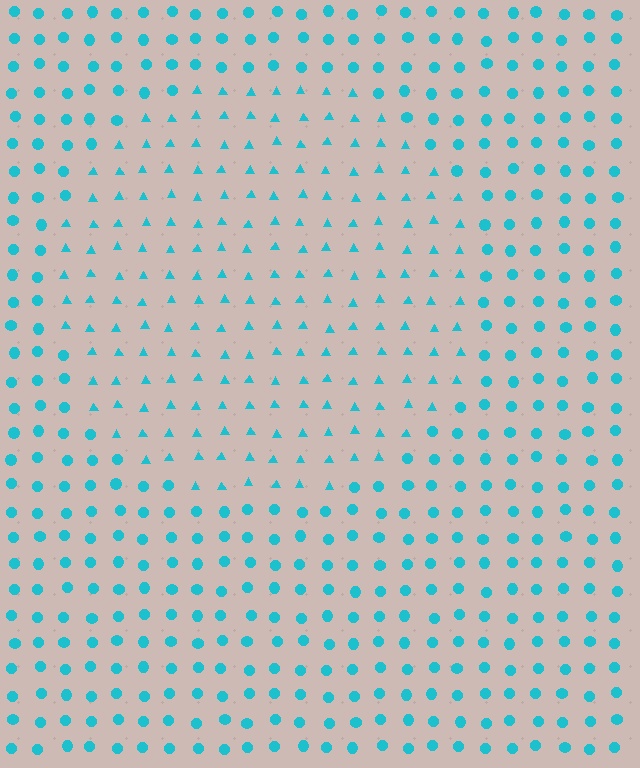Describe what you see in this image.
The image is filled with small cyan elements arranged in a uniform grid. A circle-shaped region contains triangles, while the surrounding area contains circles. The boundary is defined purely by the change in element shape.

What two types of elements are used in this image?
The image uses triangles inside the circle region and circles outside it.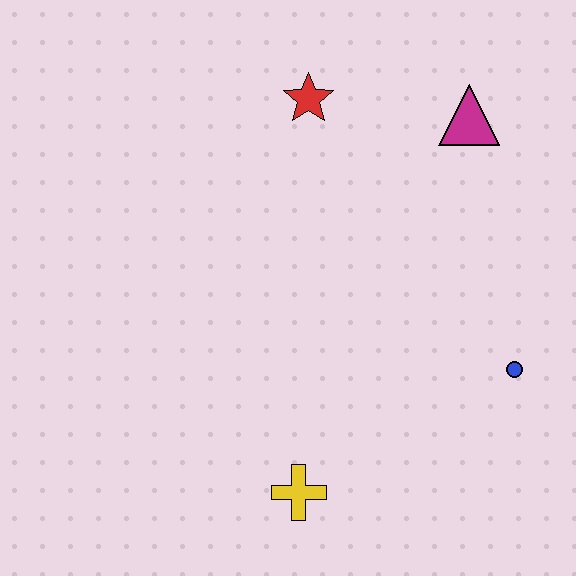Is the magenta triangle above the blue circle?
Yes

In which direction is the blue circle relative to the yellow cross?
The blue circle is to the right of the yellow cross.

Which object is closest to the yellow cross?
The blue circle is closest to the yellow cross.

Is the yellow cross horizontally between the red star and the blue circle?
No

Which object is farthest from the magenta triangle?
The yellow cross is farthest from the magenta triangle.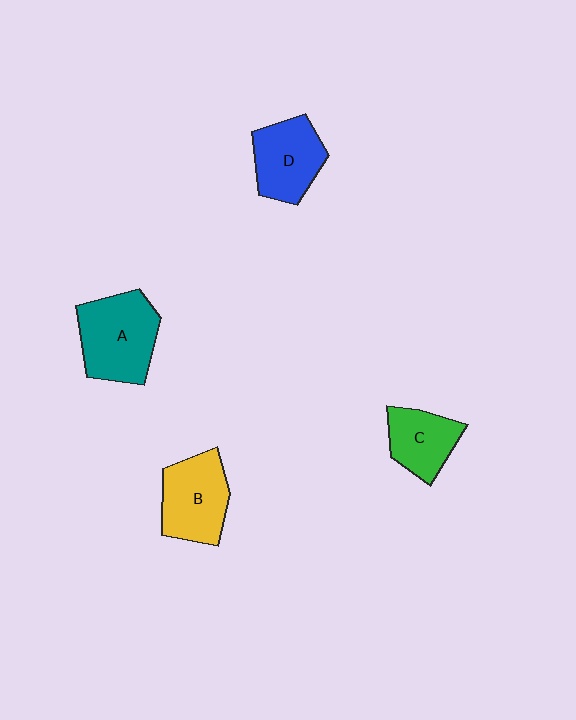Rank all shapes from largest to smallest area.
From largest to smallest: A (teal), B (yellow), D (blue), C (green).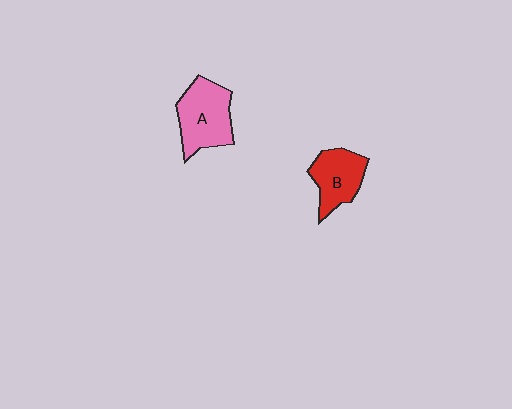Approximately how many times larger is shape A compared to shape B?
Approximately 1.3 times.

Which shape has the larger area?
Shape A (pink).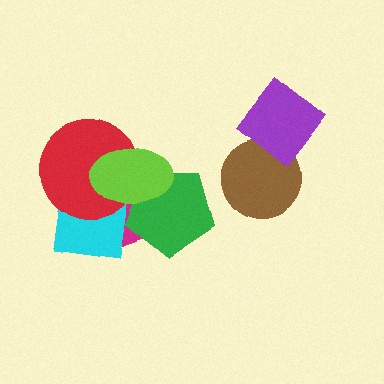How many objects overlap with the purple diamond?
1 object overlaps with the purple diamond.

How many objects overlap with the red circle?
3 objects overlap with the red circle.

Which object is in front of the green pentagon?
The lime ellipse is in front of the green pentagon.